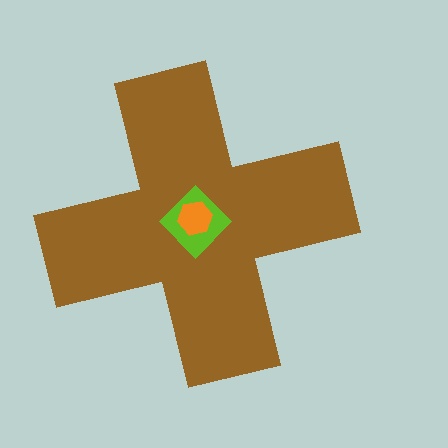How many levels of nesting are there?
3.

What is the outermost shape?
The brown cross.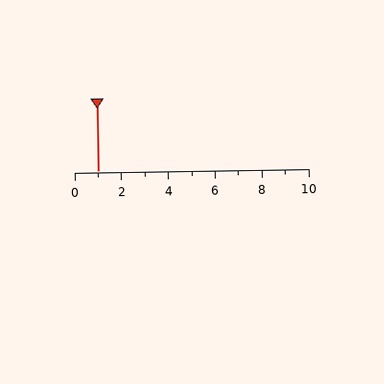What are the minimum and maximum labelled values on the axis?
The axis runs from 0 to 10.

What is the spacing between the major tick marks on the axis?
The major ticks are spaced 2 apart.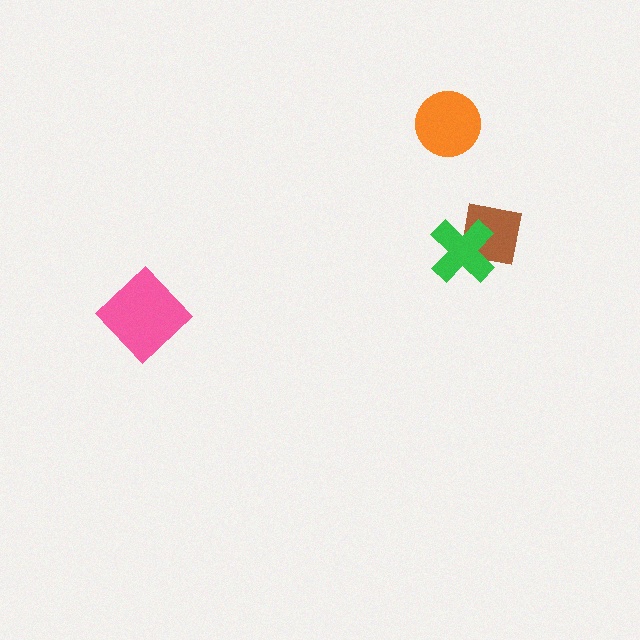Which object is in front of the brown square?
The green cross is in front of the brown square.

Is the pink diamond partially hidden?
No, no other shape covers it.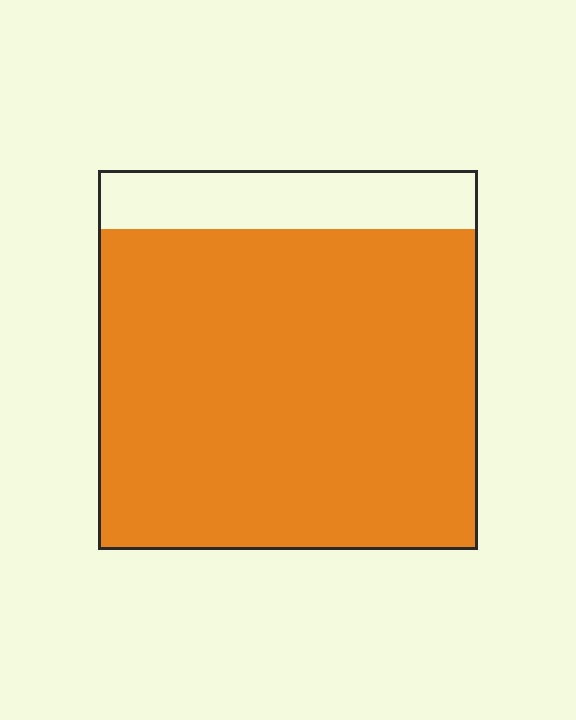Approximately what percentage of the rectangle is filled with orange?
Approximately 85%.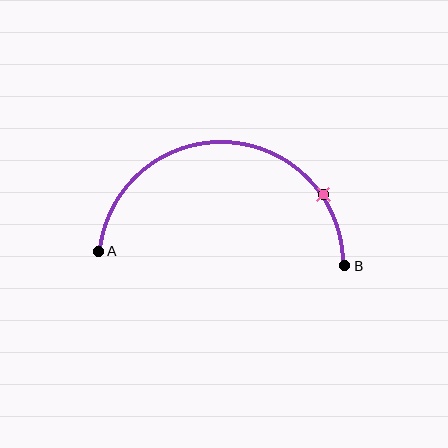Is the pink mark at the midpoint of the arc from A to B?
No. The pink mark lies on the arc but is closer to endpoint B. The arc midpoint would be at the point on the curve equidistant along the arc from both A and B.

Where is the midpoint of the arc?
The arc midpoint is the point on the curve farthest from the straight line joining A and B. It sits above that line.